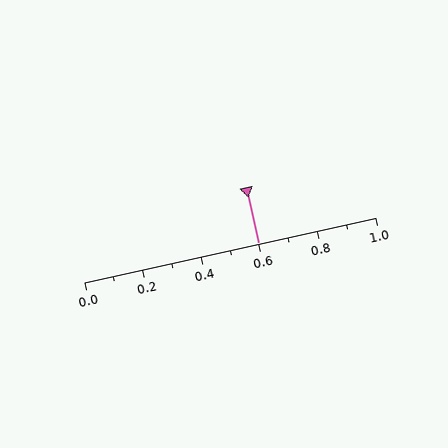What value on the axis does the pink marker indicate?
The marker indicates approximately 0.6.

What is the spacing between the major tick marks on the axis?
The major ticks are spaced 0.2 apart.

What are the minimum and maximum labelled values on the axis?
The axis runs from 0.0 to 1.0.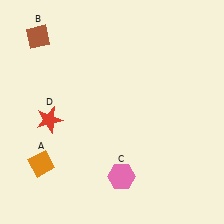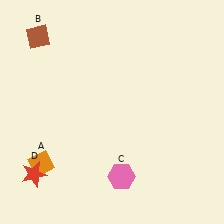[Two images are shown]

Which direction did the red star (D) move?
The red star (D) moved down.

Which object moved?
The red star (D) moved down.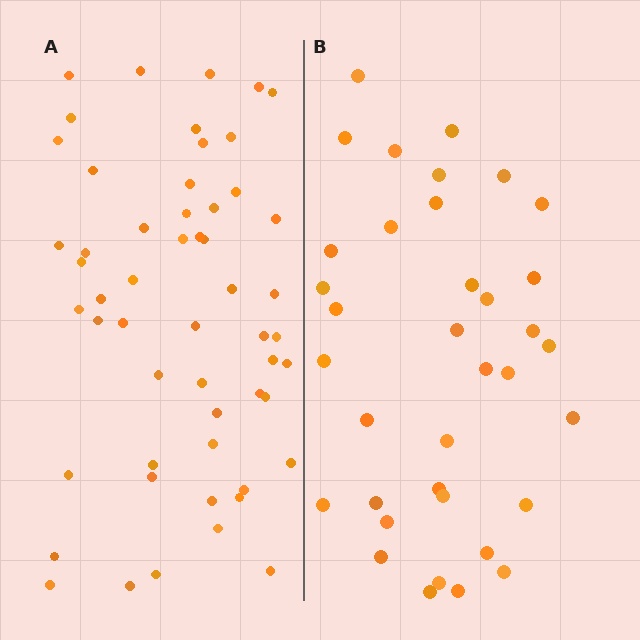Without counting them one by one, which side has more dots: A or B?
Region A (the left region) has more dots.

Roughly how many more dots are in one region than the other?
Region A has approximately 20 more dots than region B.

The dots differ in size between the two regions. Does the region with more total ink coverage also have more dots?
No. Region B has more total ink coverage because its dots are larger, but region A actually contains more individual dots. Total area can be misleading — the number of items is what matters here.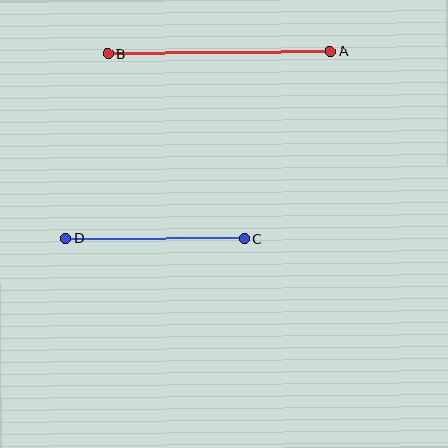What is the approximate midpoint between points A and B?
The midpoint is at approximately (219, 53) pixels.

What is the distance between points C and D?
The distance is approximately 179 pixels.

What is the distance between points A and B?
The distance is approximately 223 pixels.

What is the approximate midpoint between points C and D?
The midpoint is at approximately (155, 239) pixels.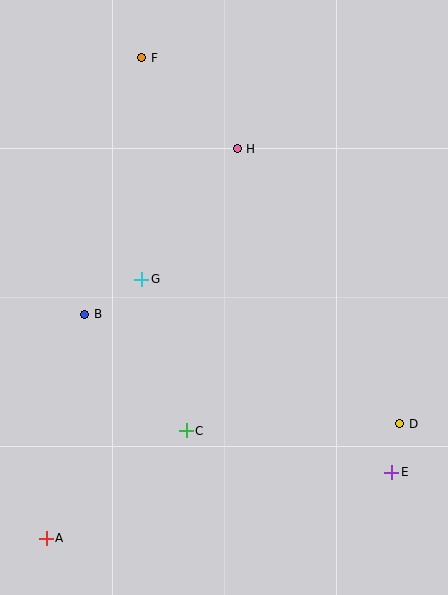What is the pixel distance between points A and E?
The distance between A and E is 351 pixels.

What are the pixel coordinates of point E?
Point E is at (392, 472).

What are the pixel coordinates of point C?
Point C is at (186, 431).